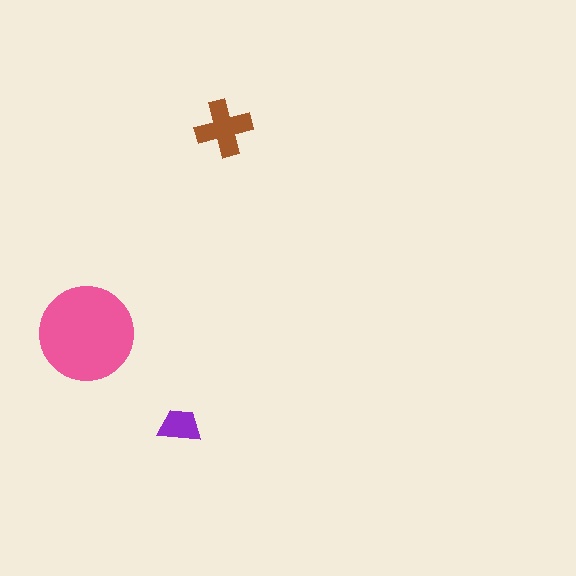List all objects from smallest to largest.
The purple trapezoid, the brown cross, the pink circle.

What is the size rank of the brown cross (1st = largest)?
2nd.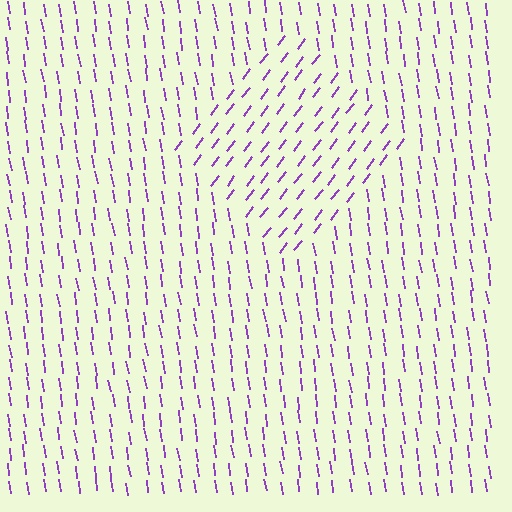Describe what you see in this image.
The image is filled with small purple line segments. A diamond region in the image has lines oriented differently from the surrounding lines, creating a visible texture boundary.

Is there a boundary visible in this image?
Yes, there is a texture boundary formed by a change in line orientation.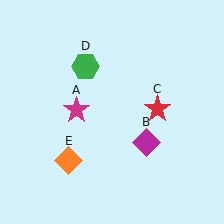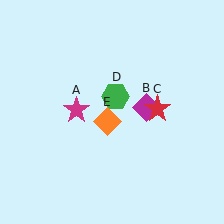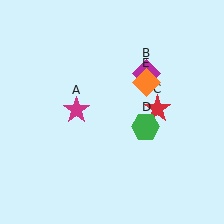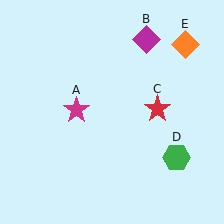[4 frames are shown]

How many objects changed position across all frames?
3 objects changed position: magenta diamond (object B), green hexagon (object D), orange diamond (object E).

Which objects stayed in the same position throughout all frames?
Magenta star (object A) and red star (object C) remained stationary.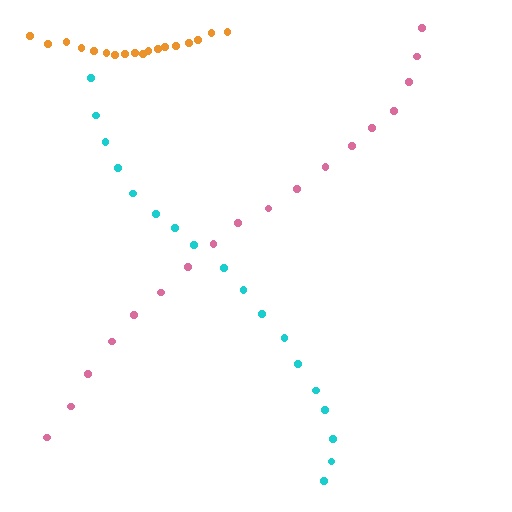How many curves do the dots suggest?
There are 3 distinct paths.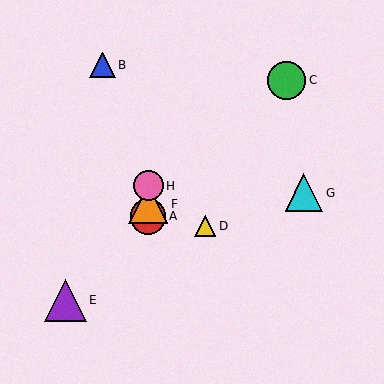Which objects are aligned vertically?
Objects A, F, H are aligned vertically.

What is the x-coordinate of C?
Object C is at x≈287.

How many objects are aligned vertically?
3 objects (A, F, H) are aligned vertically.